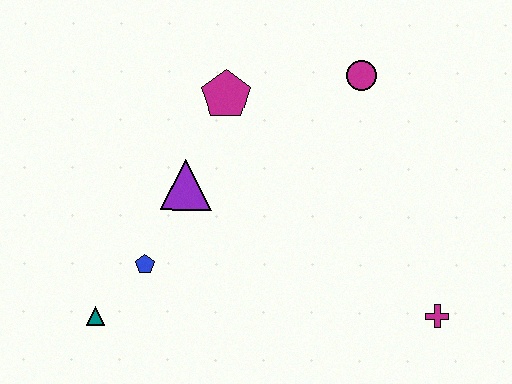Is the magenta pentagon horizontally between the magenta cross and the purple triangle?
Yes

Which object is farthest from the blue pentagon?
The magenta cross is farthest from the blue pentagon.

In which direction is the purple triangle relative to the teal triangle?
The purple triangle is above the teal triangle.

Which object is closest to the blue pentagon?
The teal triangle is closest to the blue pentagon.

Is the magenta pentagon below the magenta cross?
No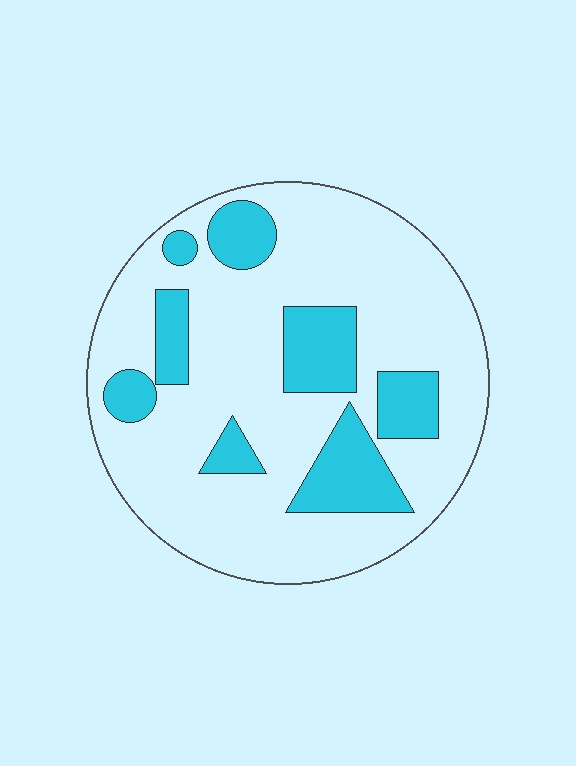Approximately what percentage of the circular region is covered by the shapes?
Approximately 25%.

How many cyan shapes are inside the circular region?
8.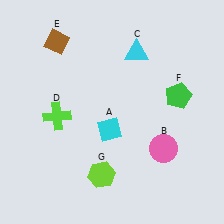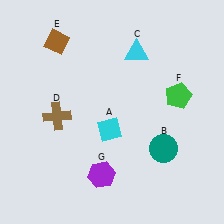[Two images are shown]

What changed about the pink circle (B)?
In Image 1, B is pink. In Image 2, it changed to teal.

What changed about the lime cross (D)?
In Image 1, D is lime. In Image 2, it changed to brown.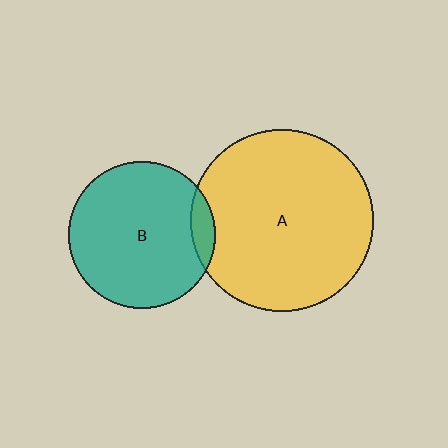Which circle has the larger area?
Circle A (yellow).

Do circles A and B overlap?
Yes.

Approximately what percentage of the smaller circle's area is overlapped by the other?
Approximately 10%.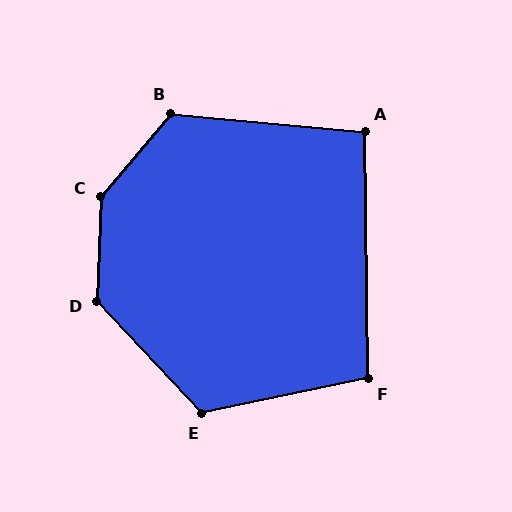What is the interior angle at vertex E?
Approximately 122 degrees (obtuse).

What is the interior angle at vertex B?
Approximately 125 degrees (obtuse).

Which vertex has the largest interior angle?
C, at approximately 143 degrees.